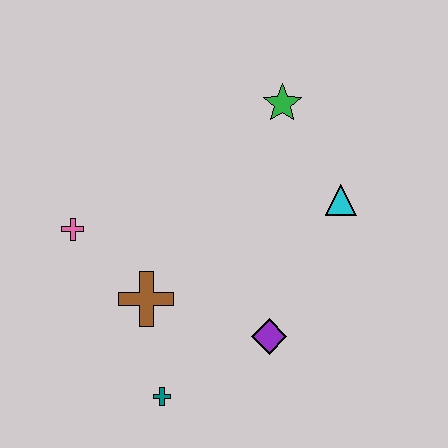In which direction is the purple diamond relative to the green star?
The purple diamond is below the green star.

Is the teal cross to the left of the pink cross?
No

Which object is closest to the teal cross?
The brown cross is closest to the teal cross.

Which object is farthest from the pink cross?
The cyan triangle is farthest from the pink cross.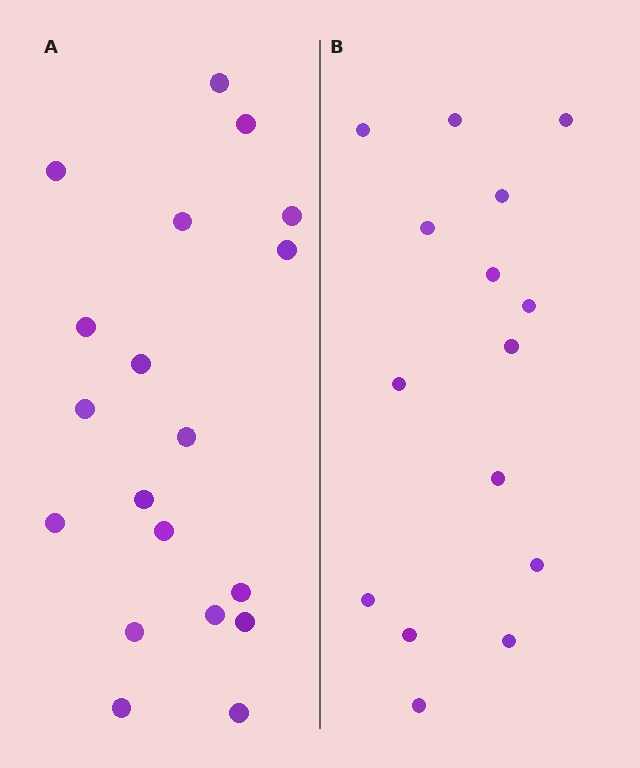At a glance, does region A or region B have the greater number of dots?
Region A (the left region) has more dots.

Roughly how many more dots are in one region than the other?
Region A has about 4 more dots than region B.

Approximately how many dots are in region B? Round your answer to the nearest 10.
About 20 dots. (The exact count is 15, which rounds to 20.)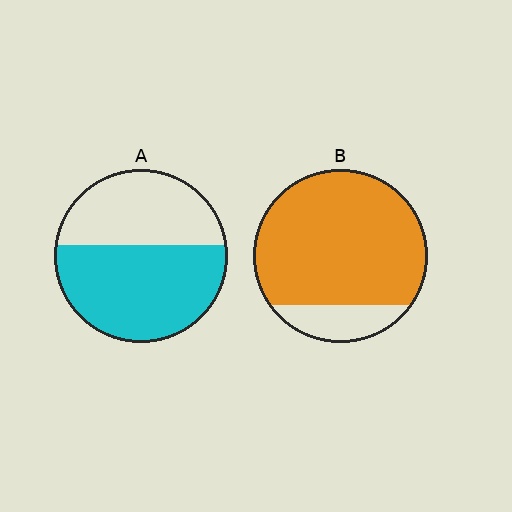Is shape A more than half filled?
Yes.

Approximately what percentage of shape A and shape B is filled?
A is approximately 60% and B is approximately 85%.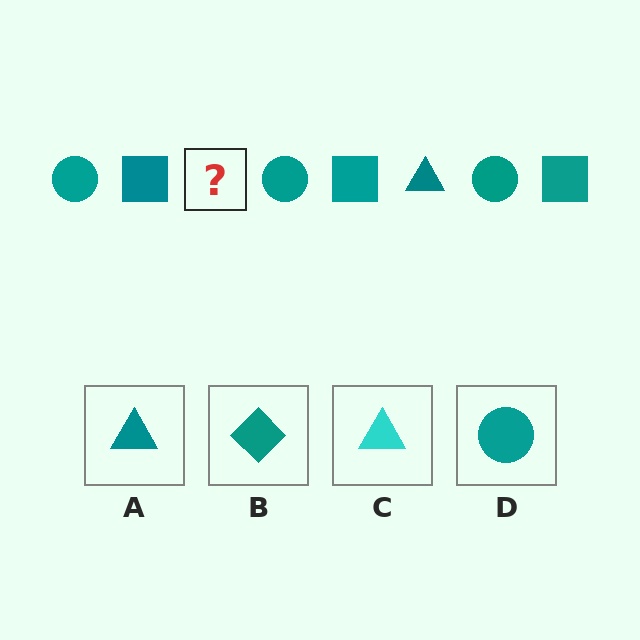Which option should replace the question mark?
Option A.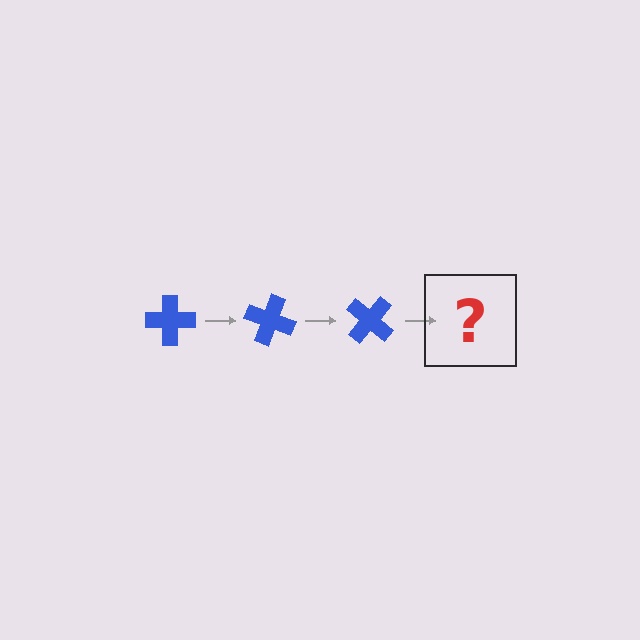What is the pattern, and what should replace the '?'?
The pattern is that the cross rotates 20 degrees each step. The '?' should be a blue cross rotated 60 degrees.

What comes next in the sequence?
The next element should be a blue cross rotated 60 degrees.